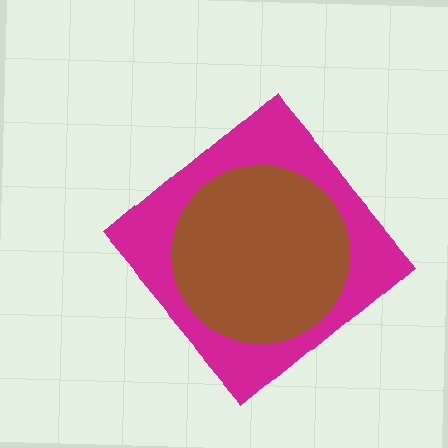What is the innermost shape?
The brown circle.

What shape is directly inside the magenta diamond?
The brown circle.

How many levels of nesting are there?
2.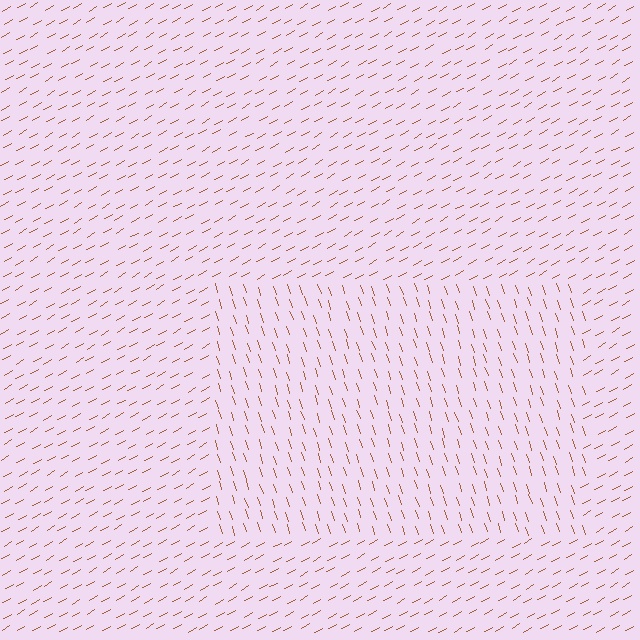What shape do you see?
I see a rectangle.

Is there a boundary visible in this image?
Yes, there is a texture boundary formed by a change in line orientation.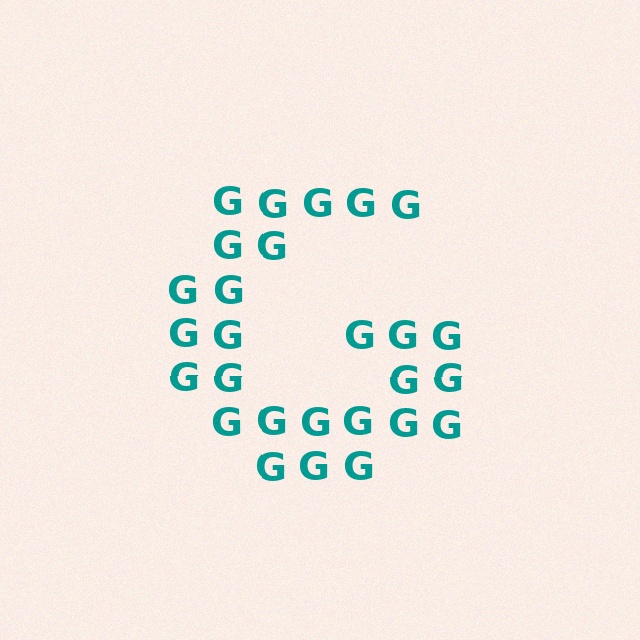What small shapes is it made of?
It is made of small letter G's.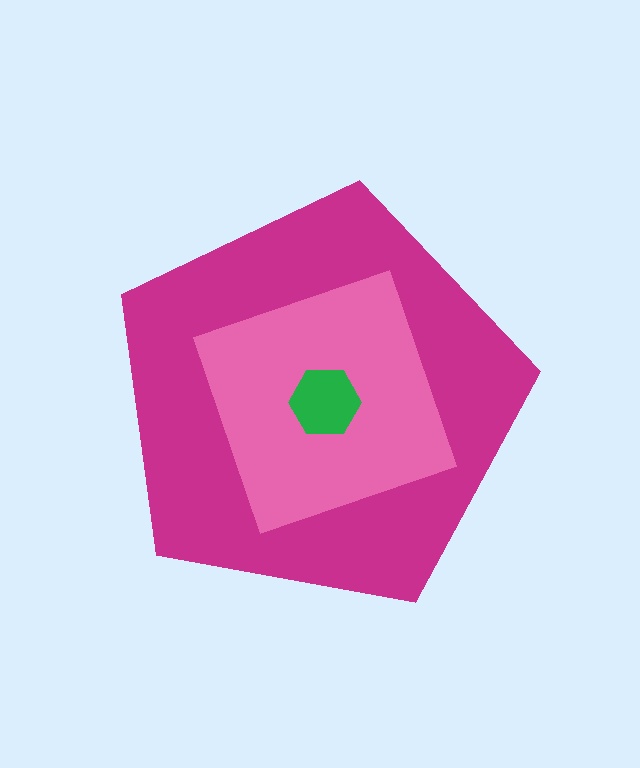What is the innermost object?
The green hexagon.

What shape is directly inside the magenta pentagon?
The pink diamond.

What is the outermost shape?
The magenta pentagon.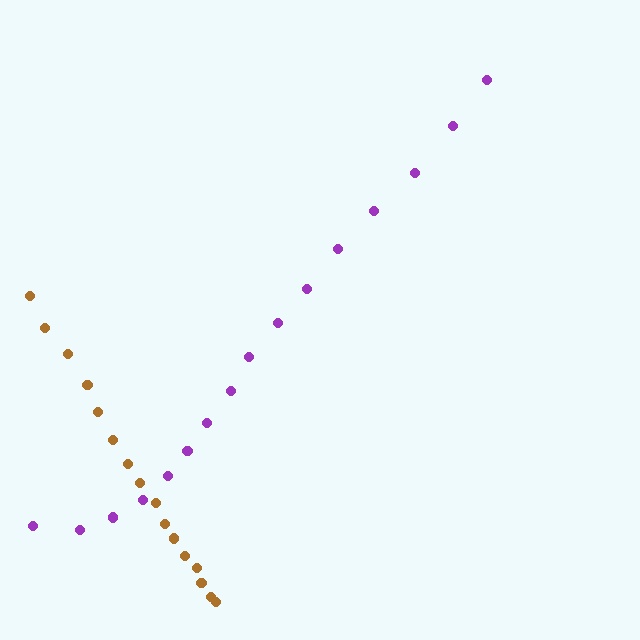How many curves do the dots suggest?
There are 2 distinct paths.